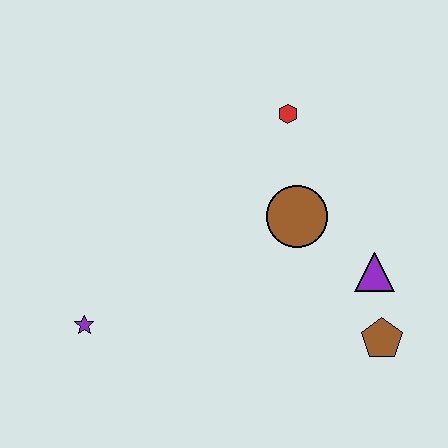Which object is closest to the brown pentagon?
The purple triangle is closest to the brown pentagon.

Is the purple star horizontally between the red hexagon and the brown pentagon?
No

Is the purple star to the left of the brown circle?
Yes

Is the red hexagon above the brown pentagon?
Yes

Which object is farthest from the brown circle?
The purple star is farthest from the brown circle.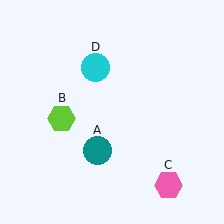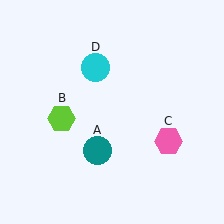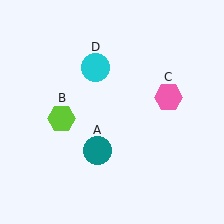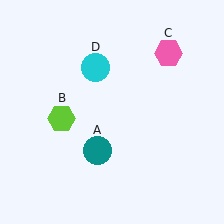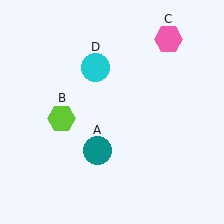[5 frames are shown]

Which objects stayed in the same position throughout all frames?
Teal circle (object A) and lime hexagon (object B) and cyan circle (object D) remained stationary.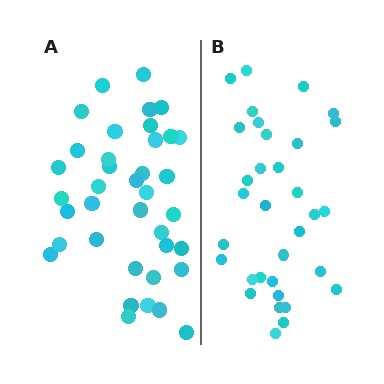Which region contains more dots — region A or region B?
Region A (the left region) has more dots.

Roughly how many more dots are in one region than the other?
Region A has about 5 more dots than region B.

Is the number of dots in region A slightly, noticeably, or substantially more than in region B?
Region A has only slightly more — the two regions are fairly close. The ratio is roughly 1.2 to 1.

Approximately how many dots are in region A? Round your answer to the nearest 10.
About 40 dots. (The exact count is 38, which rounds to 40.)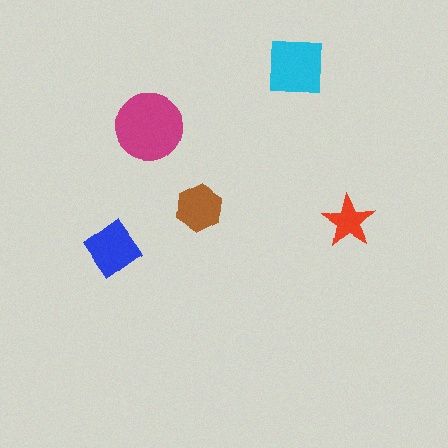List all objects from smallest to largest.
The red star, the brown hexagon, the blue diamond, the cyan square, the magenta circle.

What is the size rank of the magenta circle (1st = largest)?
1st.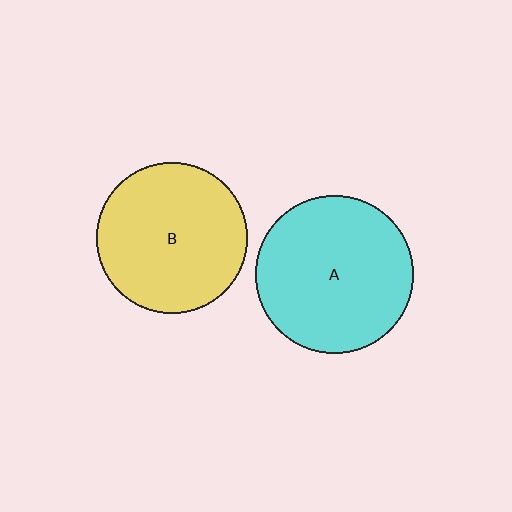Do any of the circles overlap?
No, none of the circles overlap.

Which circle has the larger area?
Circle A (cyan).